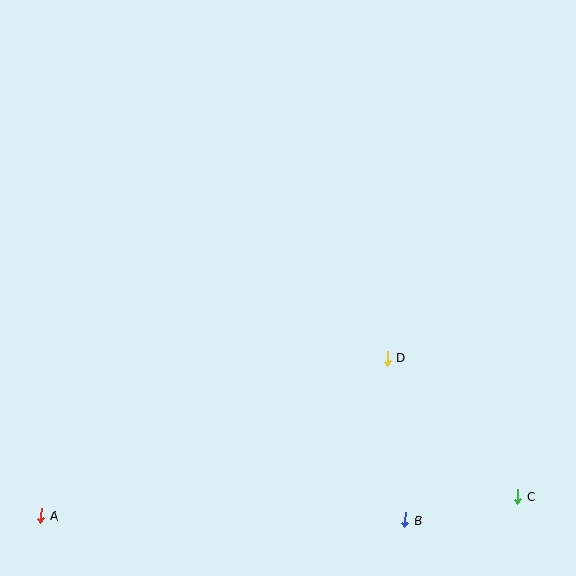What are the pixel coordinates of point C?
Point C is at (518, 496).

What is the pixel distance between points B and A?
The distance between B and A is 364 pixels.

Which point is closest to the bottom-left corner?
Point A is closest to the bottom-left corner.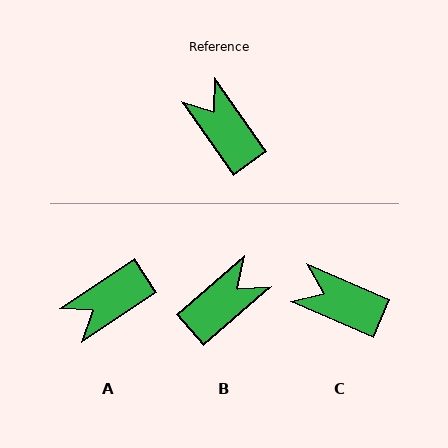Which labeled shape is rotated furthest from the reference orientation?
A, about 88 degrees away.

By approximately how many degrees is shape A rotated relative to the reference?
Approximately 88 degrees counter-clockwise.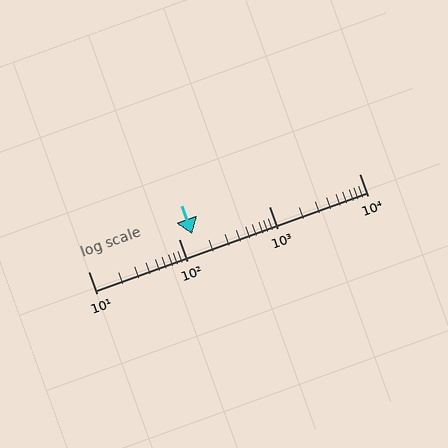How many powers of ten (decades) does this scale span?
The scale spans 3 decades, from 10 to 10000.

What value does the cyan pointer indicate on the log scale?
The pointer indicates approximately 140.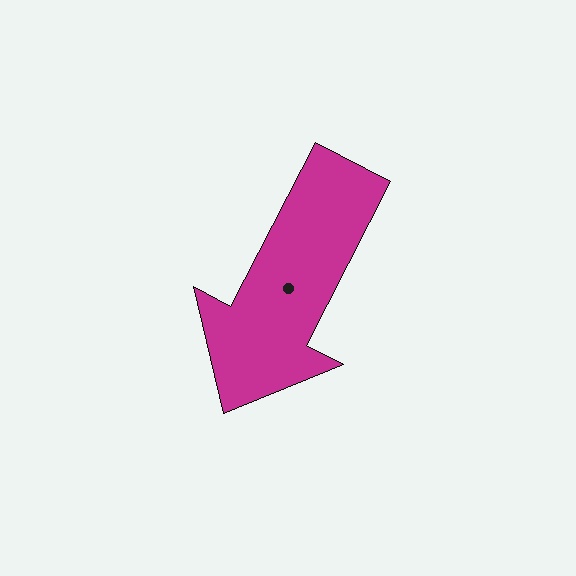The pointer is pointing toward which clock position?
Roughly 7 o'clock.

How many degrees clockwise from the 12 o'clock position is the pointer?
Approximately 207 degrees.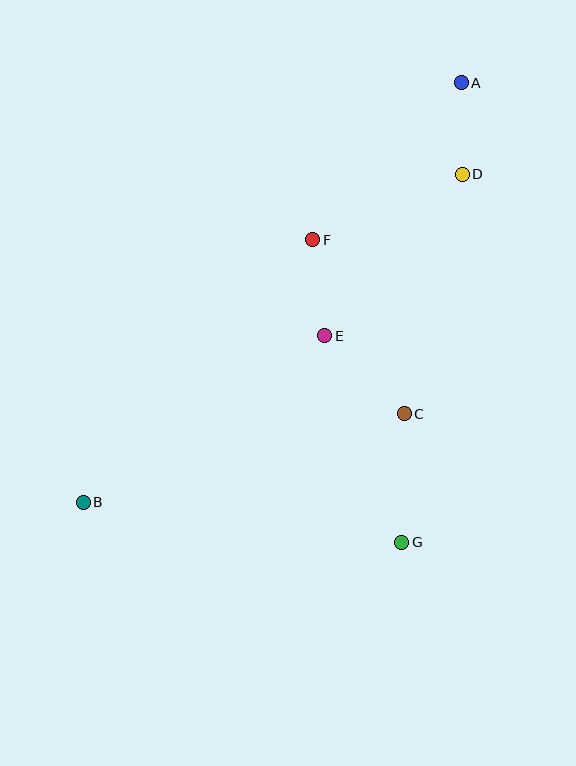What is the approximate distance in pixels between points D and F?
The distance between D and F is approximately 163 pixels.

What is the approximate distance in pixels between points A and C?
The distance between A and C is approximately 336 pixels.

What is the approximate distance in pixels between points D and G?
The distance between D and G is approximately 373 pixels.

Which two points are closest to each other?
Points A and D are closest to each other.